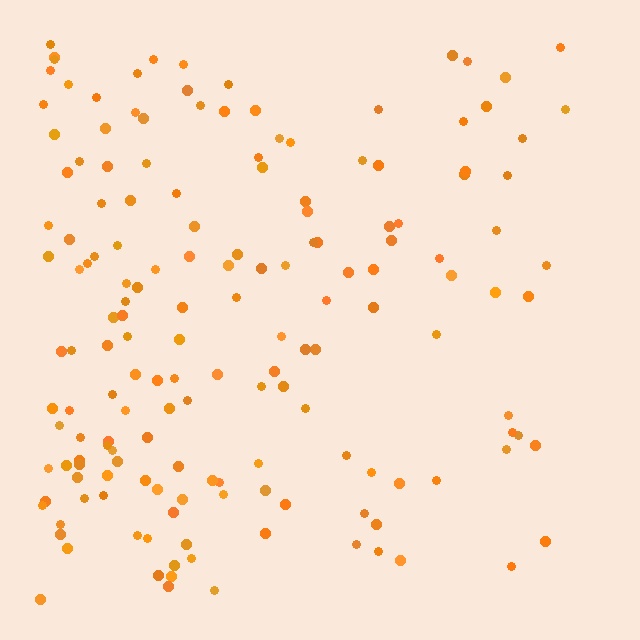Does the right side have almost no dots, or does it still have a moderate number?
Still a moderate number, just noticeably fewer than the left.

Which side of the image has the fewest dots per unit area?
The right.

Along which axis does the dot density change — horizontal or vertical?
Horizontal.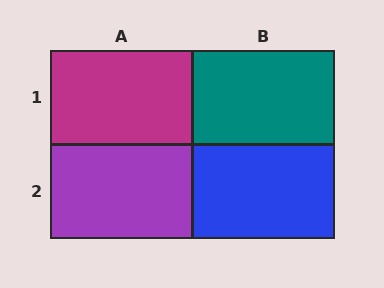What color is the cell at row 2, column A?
Purple.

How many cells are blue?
1 cell is blue.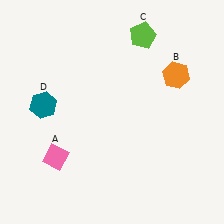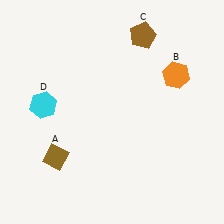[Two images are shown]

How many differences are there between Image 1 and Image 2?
There are 3 differences between the two images.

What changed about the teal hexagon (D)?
In Image 1, D is teal. In Image 2, it changed to cyan.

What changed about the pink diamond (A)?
In Image 1, A is pink. In Image 2, it changed to brown.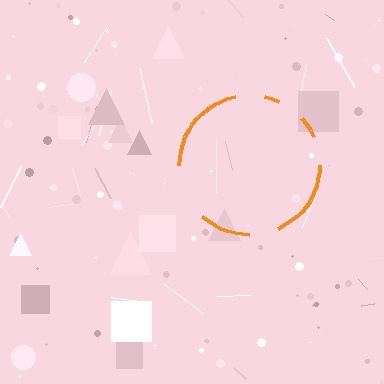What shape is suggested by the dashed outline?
The dashed outline suggests a circle.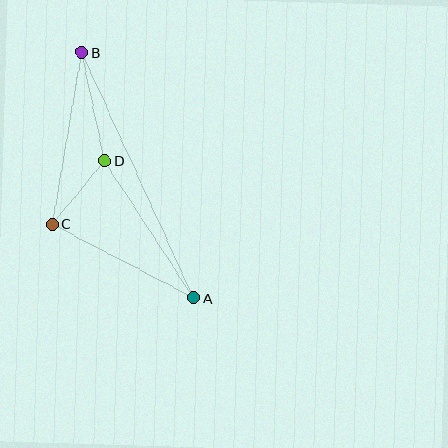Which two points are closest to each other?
Points C and D are closest to each other.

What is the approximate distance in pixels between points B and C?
The distance between B and C is approximately 174 pixels.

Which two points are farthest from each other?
Points A and B are farthest from each other.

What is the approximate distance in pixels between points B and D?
The distance between B and D is approximately 110 pixels.